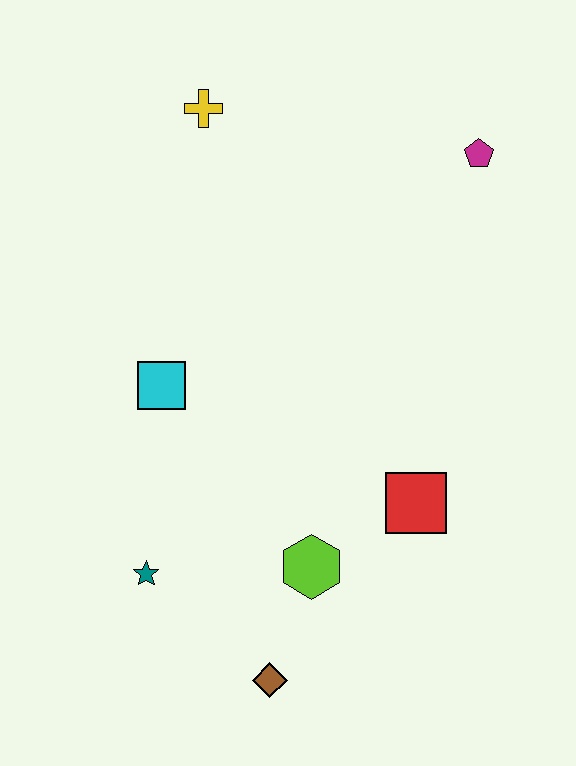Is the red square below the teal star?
No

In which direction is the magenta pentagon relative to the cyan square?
The magenta pentagon is to the right of the cyan square.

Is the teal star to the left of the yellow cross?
Yes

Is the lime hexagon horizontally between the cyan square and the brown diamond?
No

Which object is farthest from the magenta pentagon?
The brown diamond is farthest from the magenta pentagon.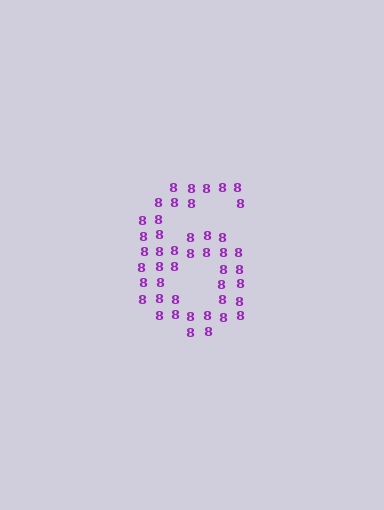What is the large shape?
The large shape is the digit 6.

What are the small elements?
The small elements are digit 8's.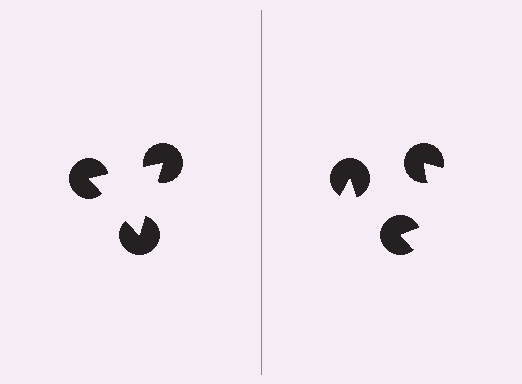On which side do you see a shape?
An illusory triangle appears on the left side. On the right side the wedge cuts are rotated, so no coherent shape forms.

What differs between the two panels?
The pac-man discs are positioned identically on both sides; only the wedge orientations differ. On the left they align to a triangle; on the right they are misaligned.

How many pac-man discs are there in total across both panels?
6 — 3 on each side.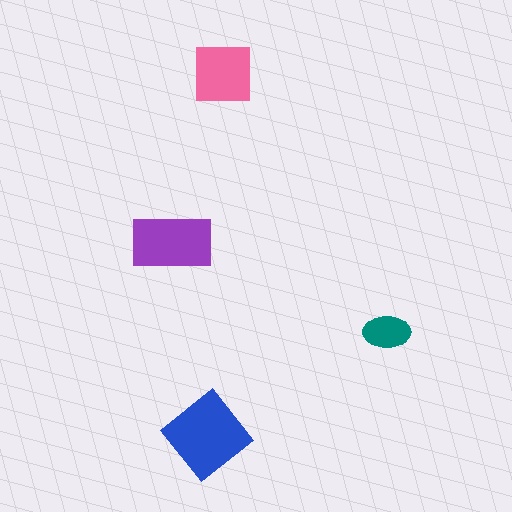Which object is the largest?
The blue diamond.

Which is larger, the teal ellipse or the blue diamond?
The blue diamond.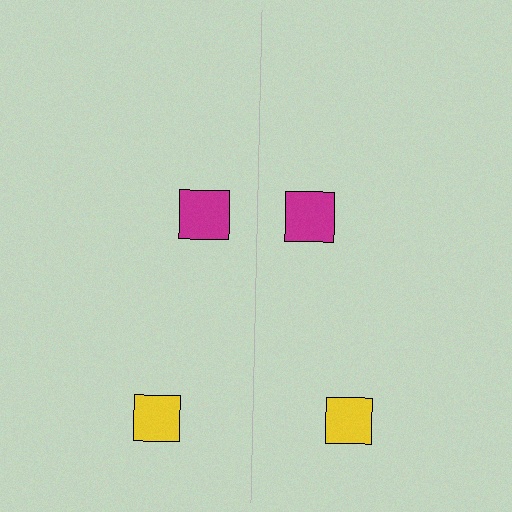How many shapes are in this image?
There are 4 shapes in this image.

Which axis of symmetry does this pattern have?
The pattern has a vertical axis of symmetry running through the center of the image.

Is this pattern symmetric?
Yes, this pattern has bilateral (reflection) symmetry.